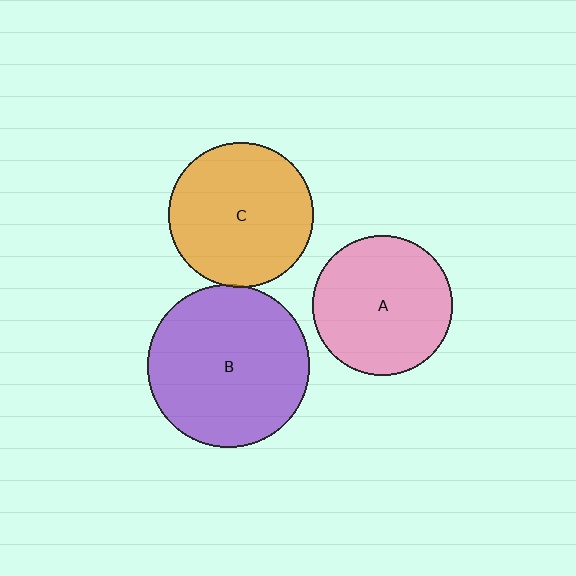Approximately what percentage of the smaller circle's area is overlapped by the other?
Approximately 5%.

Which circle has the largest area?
Circle B (purple).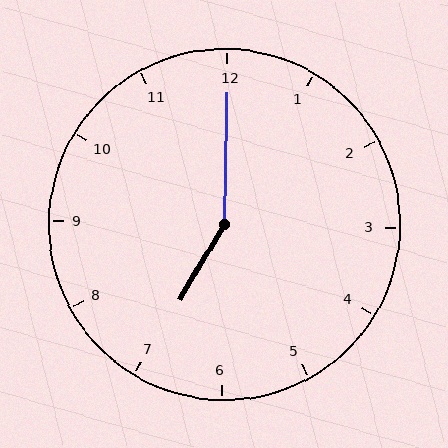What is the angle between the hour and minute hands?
Approximately 150 degrees.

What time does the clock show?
7:00.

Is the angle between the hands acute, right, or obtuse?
It is obtuse.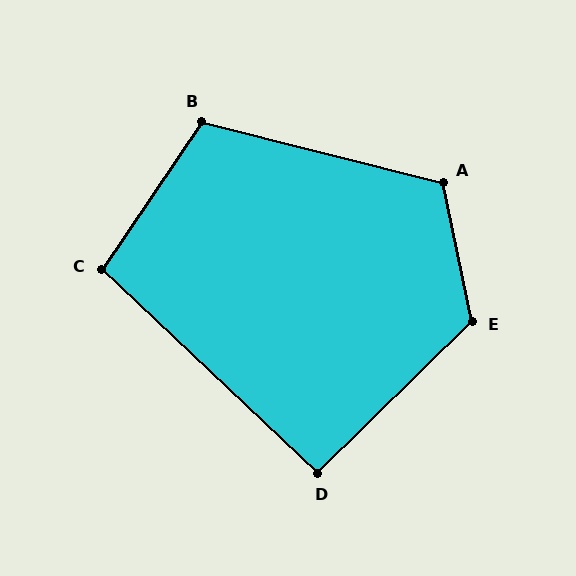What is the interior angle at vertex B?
Approximately 110 degrees (obtuse).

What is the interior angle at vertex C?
Approximately 99 degrees (obtuse).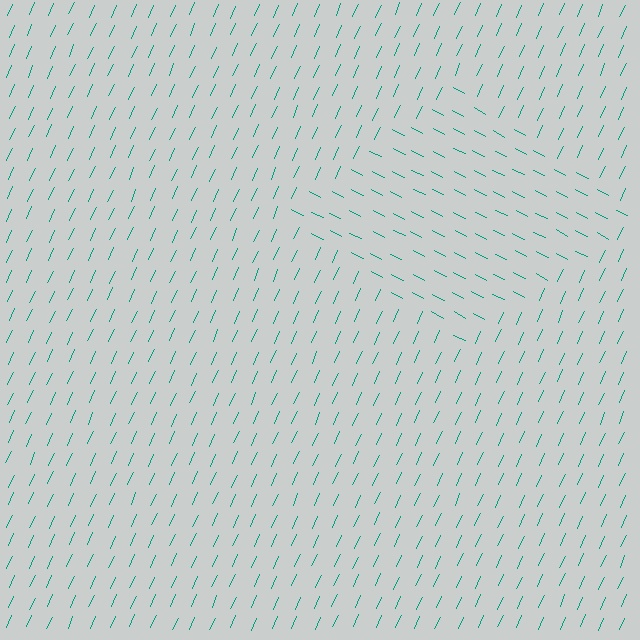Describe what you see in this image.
The image is filled with small teal line segments. A diamond region in the image has lines oriented differently from the surrounding lines, creating a visible texture boundary.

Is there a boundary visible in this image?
Yes, there is a texture boundary formed by a change in line orientation.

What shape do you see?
I see a diamond.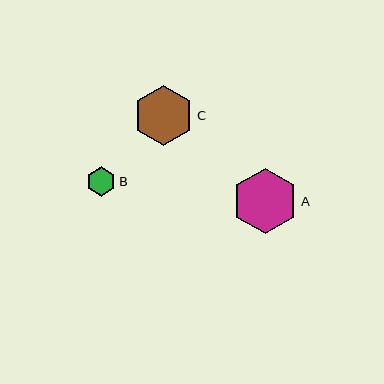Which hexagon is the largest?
Hexagon A is the largest with a size of approximately 65 pixels.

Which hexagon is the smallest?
Hexagon B is the smallest with a size of approximately 30 pixels.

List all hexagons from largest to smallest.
From largest to smallest: A, C, B.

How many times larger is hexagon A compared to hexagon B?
Hexagon A is approximately 2.2 times the size of hexagon B.